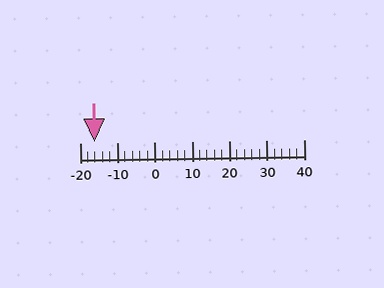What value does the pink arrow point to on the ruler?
The pink arrow points to approximately -16.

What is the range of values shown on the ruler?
The ruler shows values from -20 to 40.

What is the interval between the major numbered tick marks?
The major tick marks are spaced 10 units apart.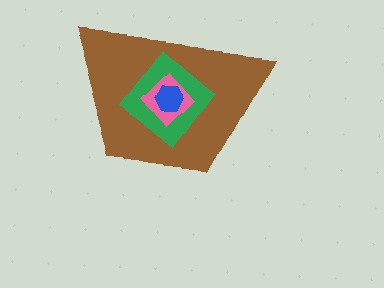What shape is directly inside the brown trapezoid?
The green diamond.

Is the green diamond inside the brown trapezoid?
Yes.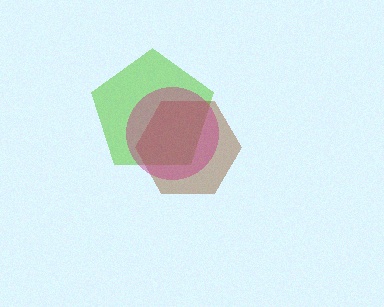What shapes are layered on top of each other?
The layered shapes are: a lime pentagon, a brown hexagon, a magenta circle.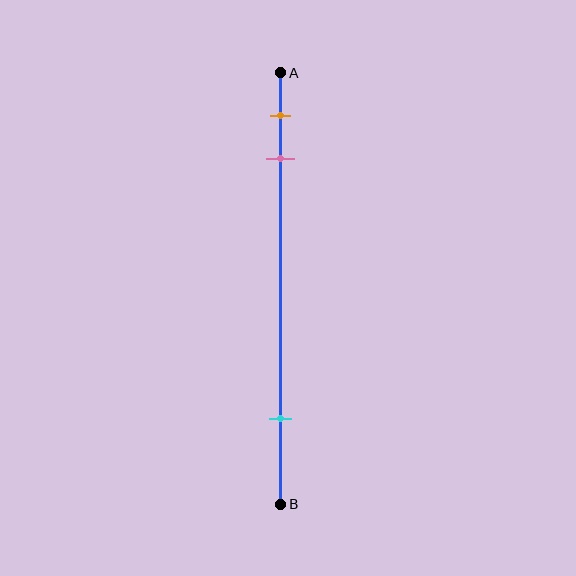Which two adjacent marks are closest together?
The orange and pink marks are the closest adjacent pair.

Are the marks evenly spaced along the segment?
No, the marks are not evenly spaced.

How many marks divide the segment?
There are 3 marks dividing the segment.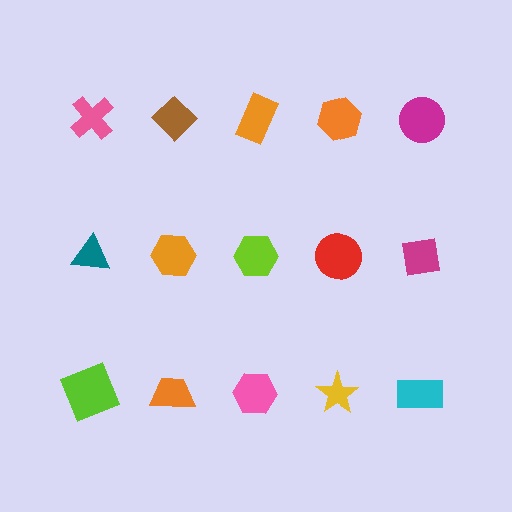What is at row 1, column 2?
A brown diamond.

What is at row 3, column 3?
A pink hexagon.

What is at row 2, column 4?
A red circle.